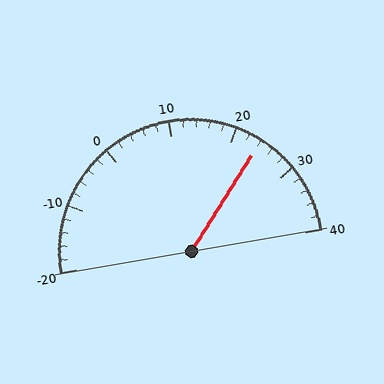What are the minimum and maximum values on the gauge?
The gauge ranges from -20 to 40.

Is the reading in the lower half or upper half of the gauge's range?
The reading is in the upper half of the range (-20 to 40).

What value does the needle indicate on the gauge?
The needle indicates approximately 24.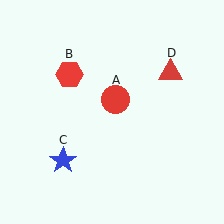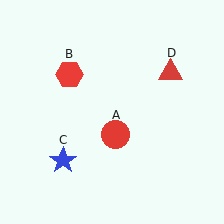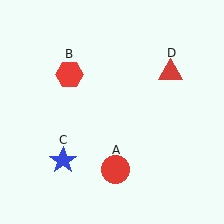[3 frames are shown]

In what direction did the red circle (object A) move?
The red circle (object A) moved down.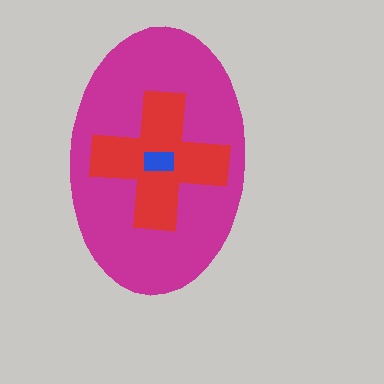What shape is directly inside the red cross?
The blue rectangle.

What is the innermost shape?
The blue rectangle.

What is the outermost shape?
The magenta ellipse.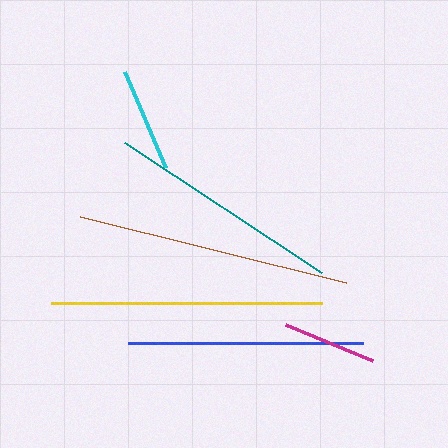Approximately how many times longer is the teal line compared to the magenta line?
The teal line is approximately 2.5 times the length of the magenta line.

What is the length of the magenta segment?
The magenta segment is approximately 94 pixels long.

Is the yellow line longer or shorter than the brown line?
The brown line is longer than the yellow line.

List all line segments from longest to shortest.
From longest to shortest: brown, yellow, teal, blue, cyan, magenta.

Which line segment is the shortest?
The magenta line is the shortest at approximately 94 pixels.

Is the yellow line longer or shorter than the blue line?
The yellow line is longer than the blue line.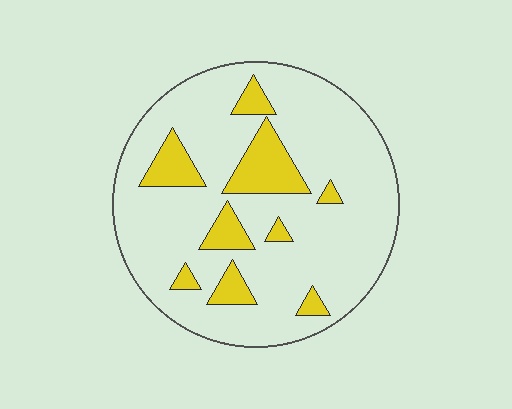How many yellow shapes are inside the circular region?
9.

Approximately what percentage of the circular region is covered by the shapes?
Approximately 15%.